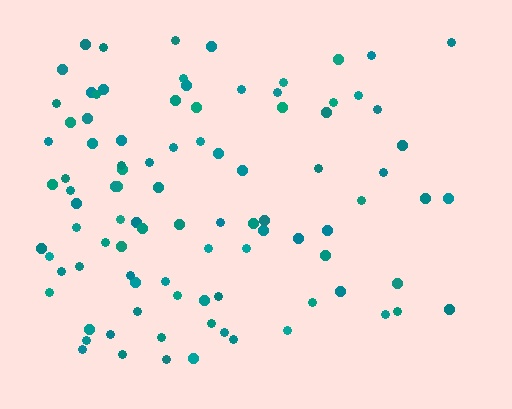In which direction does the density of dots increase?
From right to left, with the left side densest.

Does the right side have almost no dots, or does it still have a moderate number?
Still a moderate number, just noticeably fewer than the left.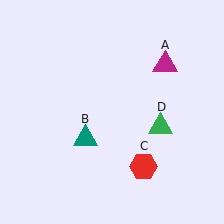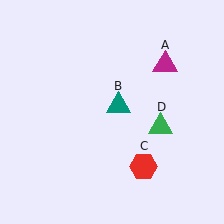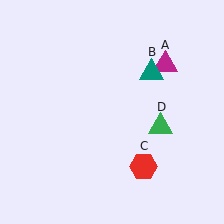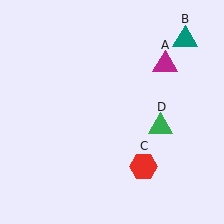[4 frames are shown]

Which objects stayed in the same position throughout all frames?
Magenta triangle (object A) and red hexagon (object C) and green triangle (object D) remained stationary.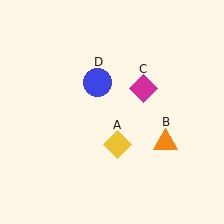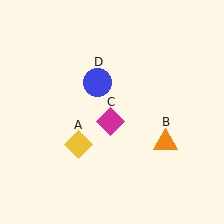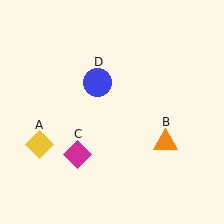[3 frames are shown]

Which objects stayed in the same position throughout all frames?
Orange triangle (object B) and blue circle (object D) remained stationary.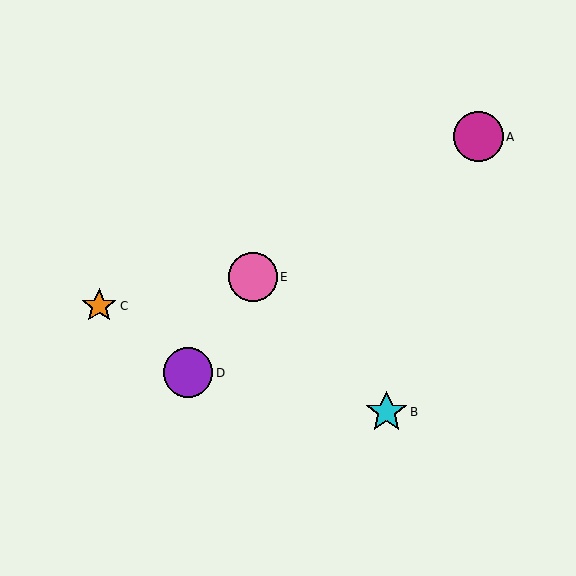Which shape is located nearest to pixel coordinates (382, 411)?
The cyan star (labeled B) at (386, 412) is nearest to that location.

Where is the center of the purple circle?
The center of the purple circle is at (188, 373).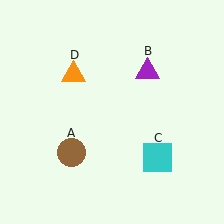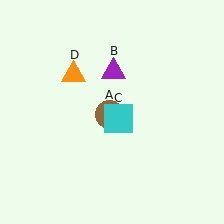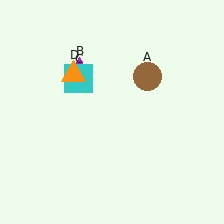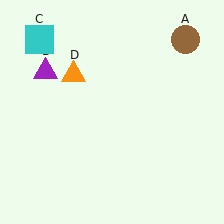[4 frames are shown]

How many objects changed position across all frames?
3 objects changed position: brown circle (object A), purple triangle (object B), cyan square (object C).